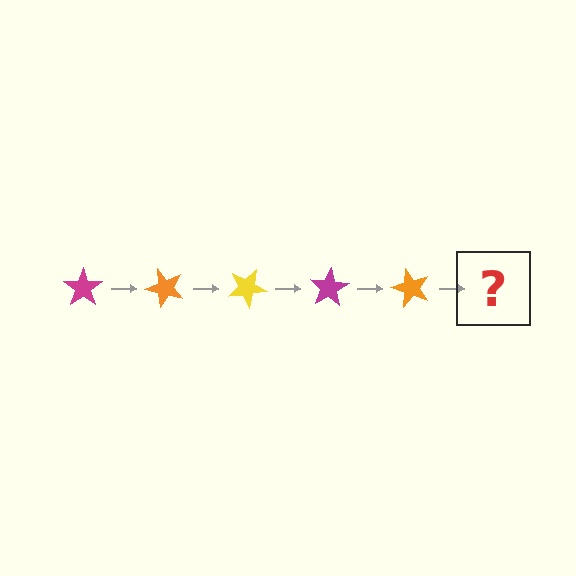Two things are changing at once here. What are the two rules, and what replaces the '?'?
The two rules are that it rotates 50 degrees each step and the color cycles through magenta, orange, and yellow. The '?' should be a yellow star, rotated 250 degrees from the start.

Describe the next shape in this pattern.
It should be a yellow star, rotated 250 degrees from the start.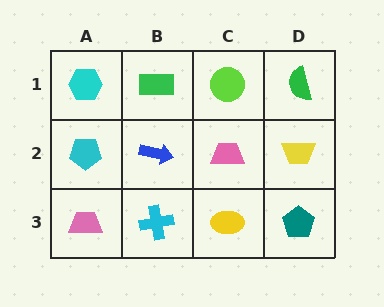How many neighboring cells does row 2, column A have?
3.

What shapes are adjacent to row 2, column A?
A cyan hexagon (row 1, column A), a pink trapezoid (row 3, column A), a blue arrow (row 2, column B).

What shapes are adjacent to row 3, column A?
A cyan pentagon (row 2, column A), a cyan cross (row 3, column B).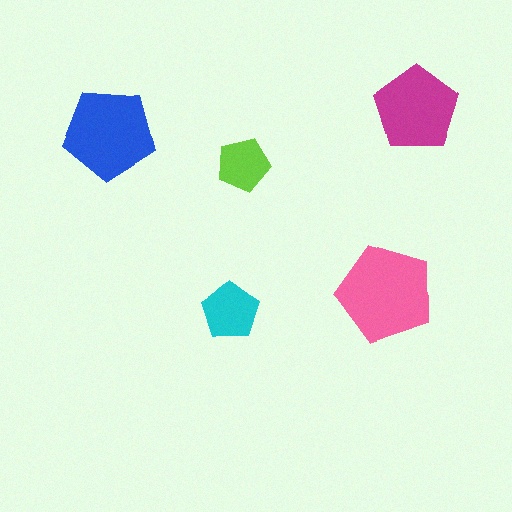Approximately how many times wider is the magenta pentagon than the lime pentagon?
About 1.5 times wider.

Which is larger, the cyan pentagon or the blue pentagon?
The blue one.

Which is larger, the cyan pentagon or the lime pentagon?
The cyan one.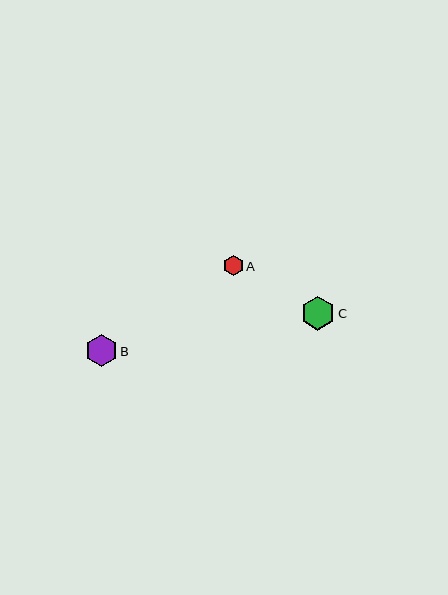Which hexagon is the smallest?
Hexagon A is the smallest with a size of approximately 20 pixels.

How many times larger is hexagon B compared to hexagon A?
Hexagon B is approximately 1.6 times the size of hexagon A.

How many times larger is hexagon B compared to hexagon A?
Hexagon B is approximately 1.6 times the size of hexagon A.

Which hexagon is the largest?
Hexagon C is the largest with a size of approximately 34 pixels.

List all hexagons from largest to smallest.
From largest to smallest: C, B, A.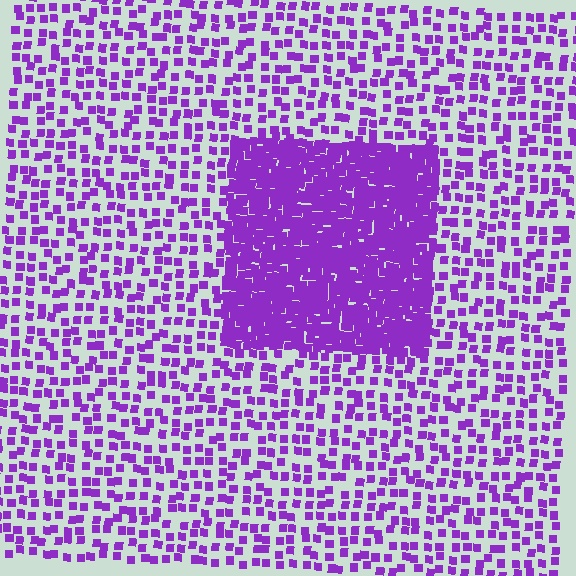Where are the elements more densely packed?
The elements are more densely packed inside the rectangle boundary.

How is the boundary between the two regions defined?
The boundary is defined by a change in element density (approximately 3.1x ratio). All elements are the same color, size, and shape.